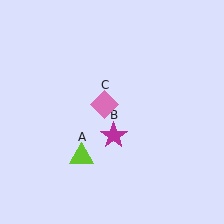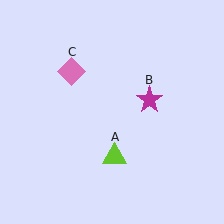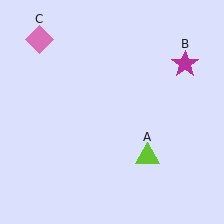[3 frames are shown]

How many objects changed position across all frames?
3 objects changed position: lime triangle (object A), magenta star (object B), pink diamond (object C).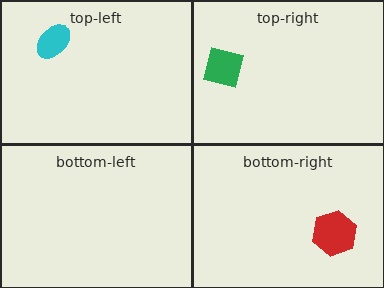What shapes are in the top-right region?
The green square.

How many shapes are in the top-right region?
1.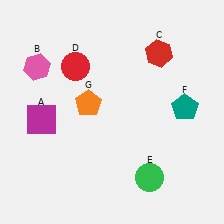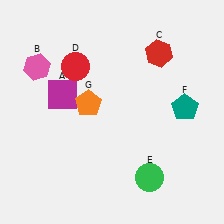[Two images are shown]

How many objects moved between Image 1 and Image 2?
1 object moved between the two images.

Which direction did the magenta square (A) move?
The magenta square (A) moved up.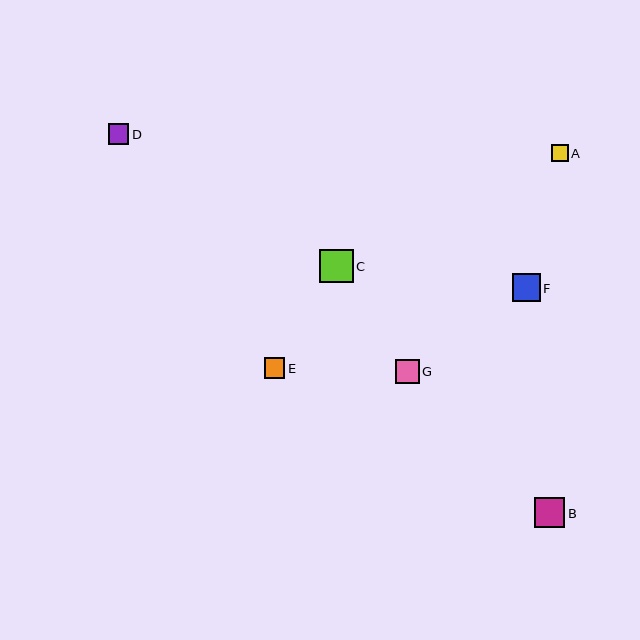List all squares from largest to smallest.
From largest to smallest: C, B, F, G, D, E, A.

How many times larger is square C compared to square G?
Square C is approximately 1.4 times the size of square G.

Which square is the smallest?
Square A is the smallest with a size of approximately 17 pixels.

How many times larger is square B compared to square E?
Square B is approximately 1.5 times the size of square E.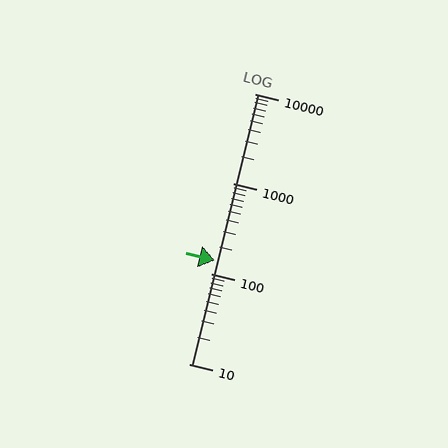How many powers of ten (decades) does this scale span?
The scale spans 3 decades, from 10 to 10000.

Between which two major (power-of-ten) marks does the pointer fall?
The pointer is between 100 and 1000.